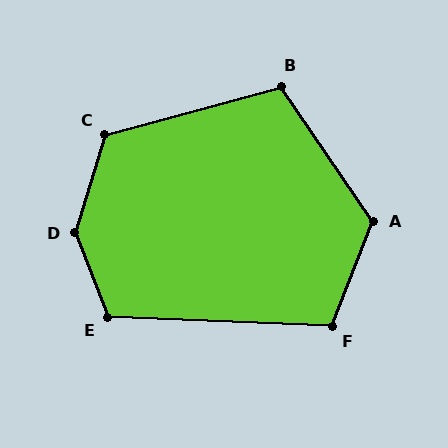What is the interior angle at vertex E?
Approximately 113 degrees (obtuse).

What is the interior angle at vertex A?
Approximately 125 degrees (obtuse).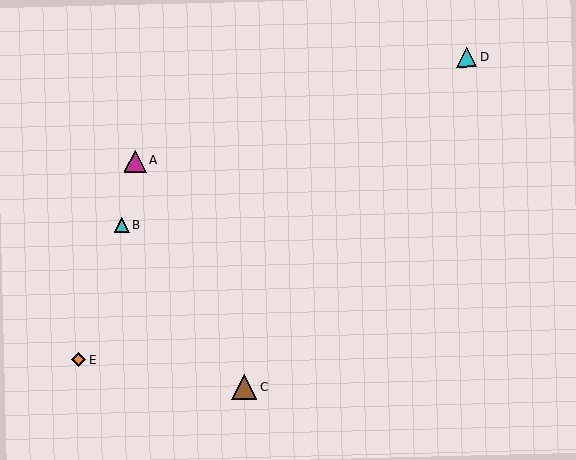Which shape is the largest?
The brown triangle (labeled C) is the largest.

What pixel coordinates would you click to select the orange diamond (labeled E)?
Click at (79, 360) to select the orange diamond E.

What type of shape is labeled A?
Shape A is a magenta triangle.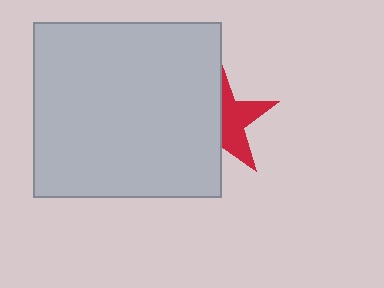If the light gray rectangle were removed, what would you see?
You would see the complete red star.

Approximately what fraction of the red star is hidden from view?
Roughly 54% of the red star is hidden behind the light gray rectangle.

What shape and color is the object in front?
The object in front is a light gray rectangle.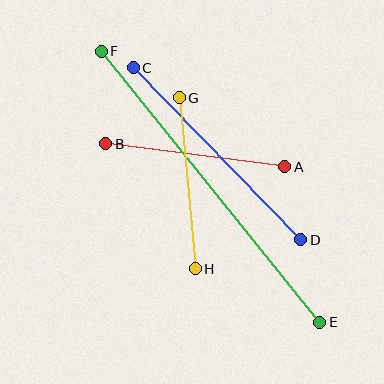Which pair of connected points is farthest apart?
Points E and F are farthest apart.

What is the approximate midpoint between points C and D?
The midpoint is at approximately (217, 154) pixels.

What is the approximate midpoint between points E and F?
The midpoint is at approximately (211, 187) pixels.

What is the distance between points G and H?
The distance is approximately 172 pixels.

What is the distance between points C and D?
The distance is approximately 240 pixels.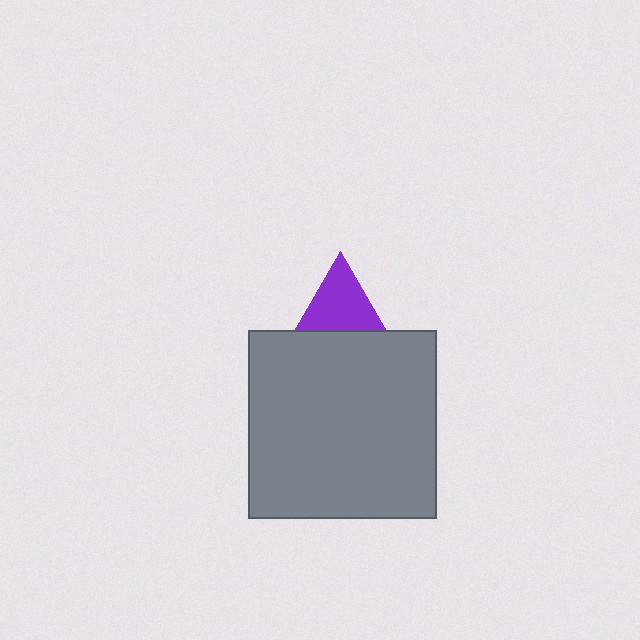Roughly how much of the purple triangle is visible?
About half of it is visible (roughly 59%).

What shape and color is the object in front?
The object in front is a gray square.